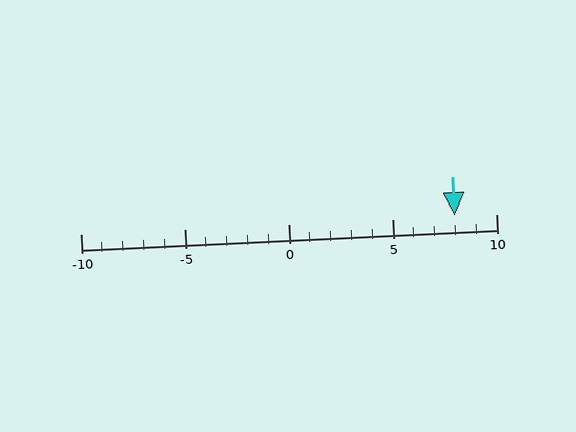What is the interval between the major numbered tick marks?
The major tick marks are spaced 5 units apart.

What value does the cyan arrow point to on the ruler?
The cyan arrow points to approximately 8.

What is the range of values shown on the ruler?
The ruler shows values from -10 to 10.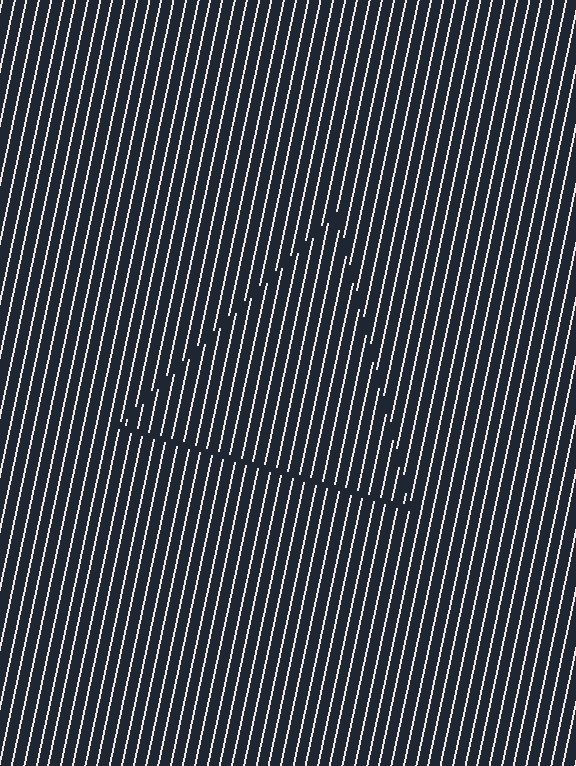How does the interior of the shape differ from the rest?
The interior of the shape contains the same grating, shifted by half a period — the contour is defined by the phase discontinuity where line-ends from the inner and outer gratings abut.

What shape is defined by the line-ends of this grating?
An illusory triangle. The interior of the shape contains the same grating, shifted by half a period — the contour is defined by the phase discontinuity where line-ends from the inner and outer gratings abut.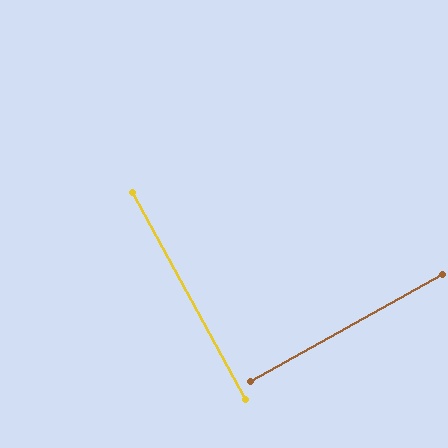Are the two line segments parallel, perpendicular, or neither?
Perpendicular — they meet at approximately 89°.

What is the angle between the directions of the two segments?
Approximately 89 degrees.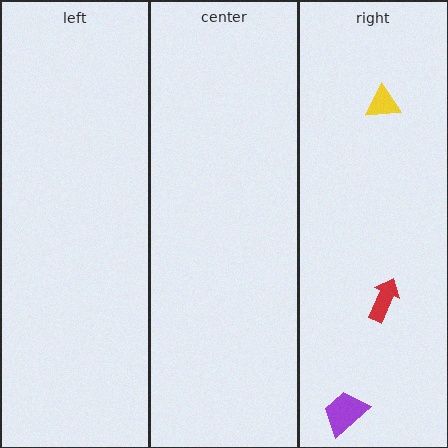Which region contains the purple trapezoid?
The right region.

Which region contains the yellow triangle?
The right region.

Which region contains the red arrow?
The right region.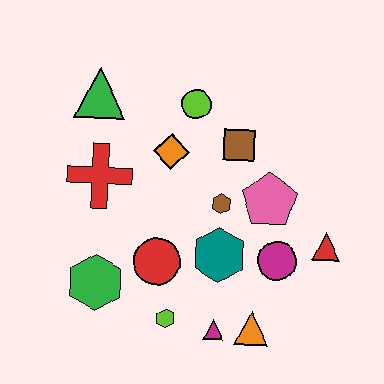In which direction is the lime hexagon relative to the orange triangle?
The lime hexagon is to the left of the orange triangle.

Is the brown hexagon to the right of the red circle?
Yes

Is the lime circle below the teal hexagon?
No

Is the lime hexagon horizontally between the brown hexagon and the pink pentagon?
No